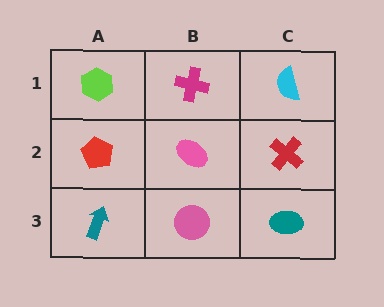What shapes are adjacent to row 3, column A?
A red pentagon (row 2, column A), a pink circle (row 3, column B).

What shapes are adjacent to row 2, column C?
A cyan semicircle (row 1, column C), a teal ellipse (row 3, column C), a pink ellipse (row 2, column B).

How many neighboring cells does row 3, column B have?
3.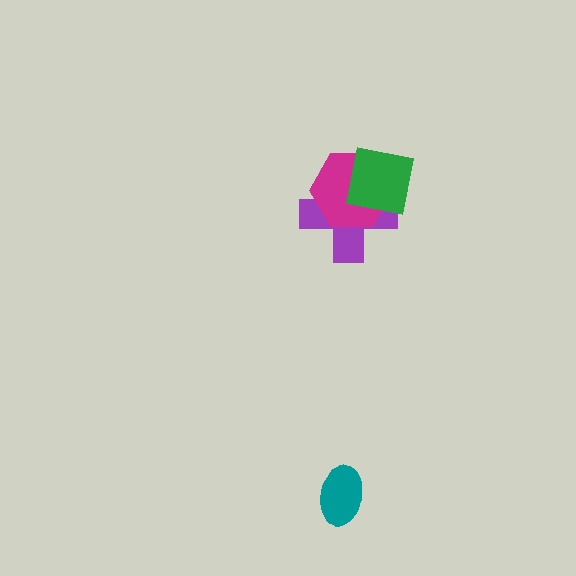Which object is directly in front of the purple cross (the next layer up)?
The magenta hexagon is directly in front of the purple cross.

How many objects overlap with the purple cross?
2 objects overlap with the purple cross.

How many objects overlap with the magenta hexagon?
2 objects overlap with the magenta hexagon.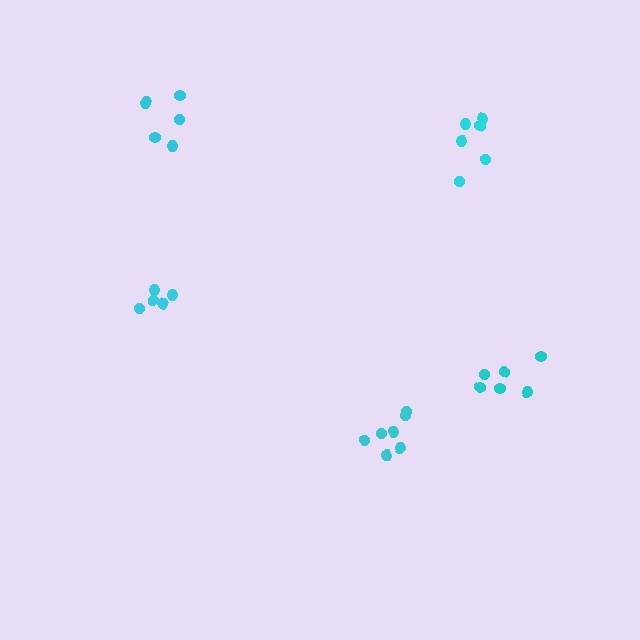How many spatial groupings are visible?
There are 5 spatial groupings.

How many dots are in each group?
Group 1: 5 dots, Group 2: 6 dots, Group 3: 7 dots, Group 4: 6 dots, Group 5: 6 dots (30 total).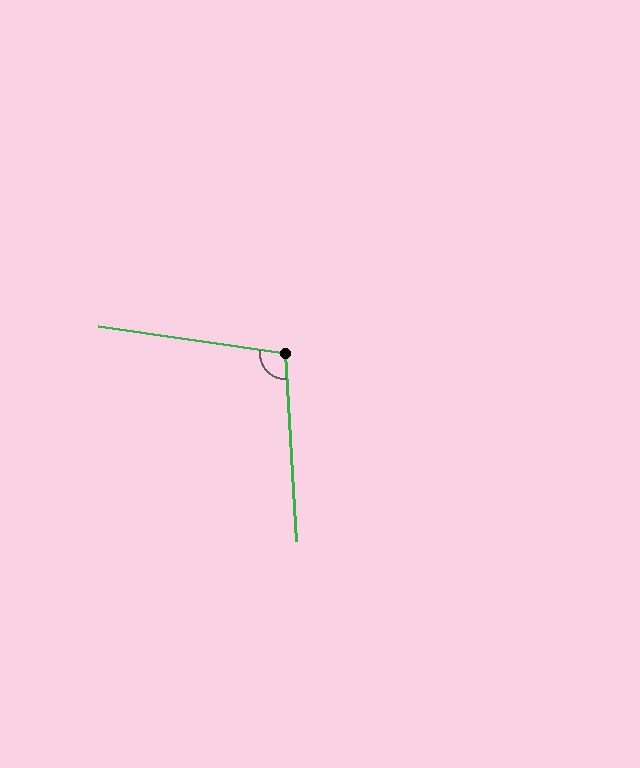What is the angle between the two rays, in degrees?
Approximately 102 degrees.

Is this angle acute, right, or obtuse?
It is obtuse.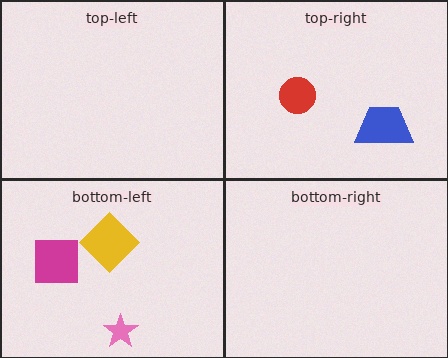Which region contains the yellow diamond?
The bottom-left region.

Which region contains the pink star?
The bottom-left region.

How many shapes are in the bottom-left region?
3.